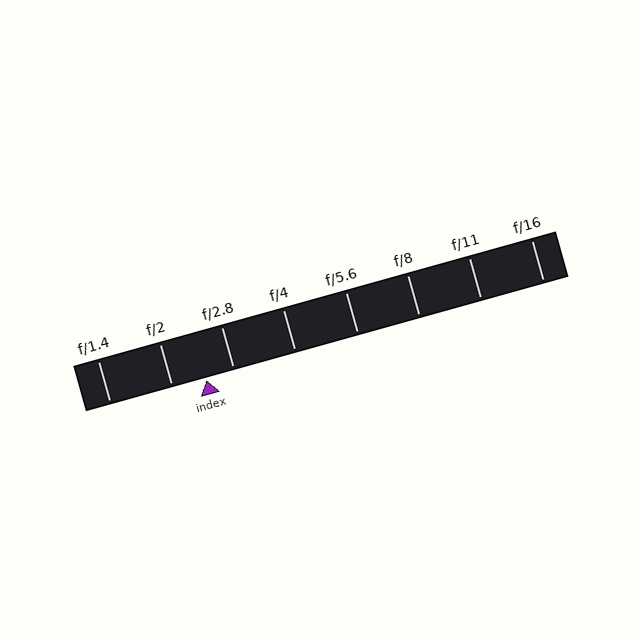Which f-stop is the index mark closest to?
The index mark is closest to f/2.8.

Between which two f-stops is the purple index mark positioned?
The index mark is between f/2 and f/2.8.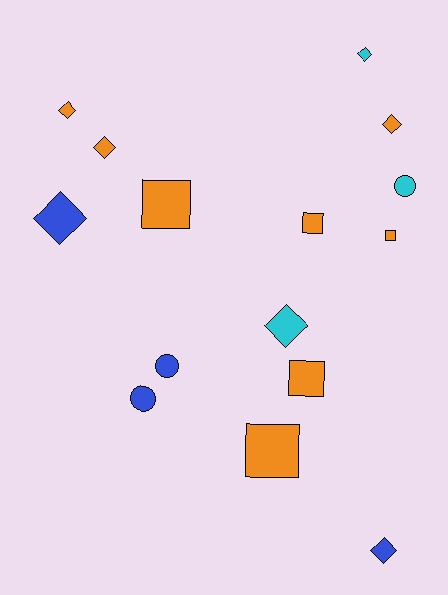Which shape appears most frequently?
Diamond, with 7 objects.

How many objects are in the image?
There are 15 objects.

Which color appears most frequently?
Orange, with 8 objects.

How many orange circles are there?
There are no orange circles.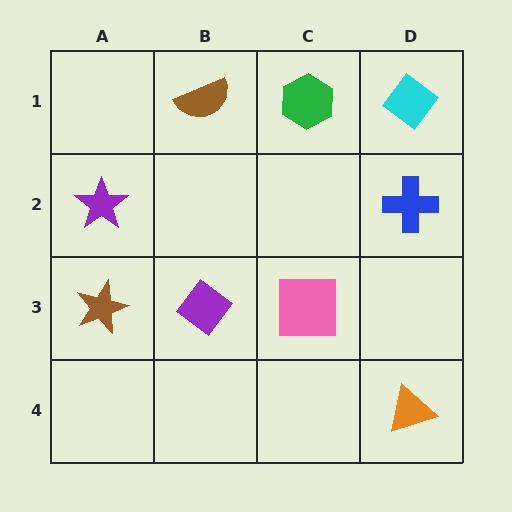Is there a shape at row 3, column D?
No, that cell is empty.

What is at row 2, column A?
A purple star.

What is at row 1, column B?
A brown semicircle.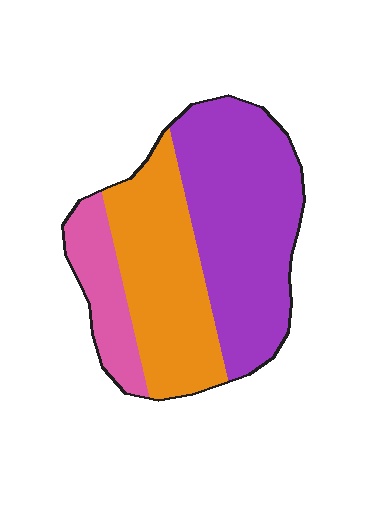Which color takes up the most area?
Purple, at roughly 50%.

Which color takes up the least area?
Pink, at roughly 15%.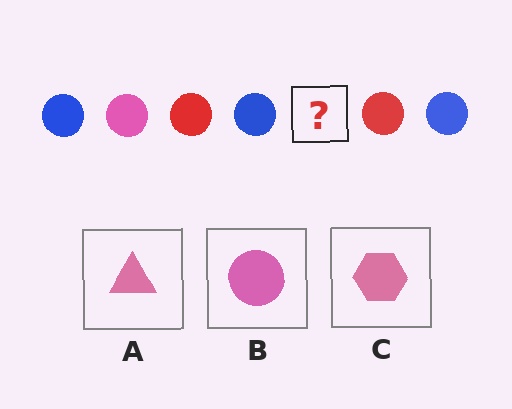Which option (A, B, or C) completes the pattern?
B.